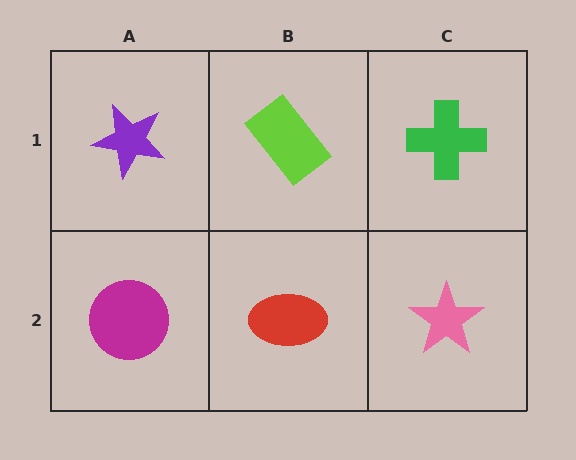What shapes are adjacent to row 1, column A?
A magenta circle (row 2, column A), a lime rectangle (row 1, column B).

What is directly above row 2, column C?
A green cross.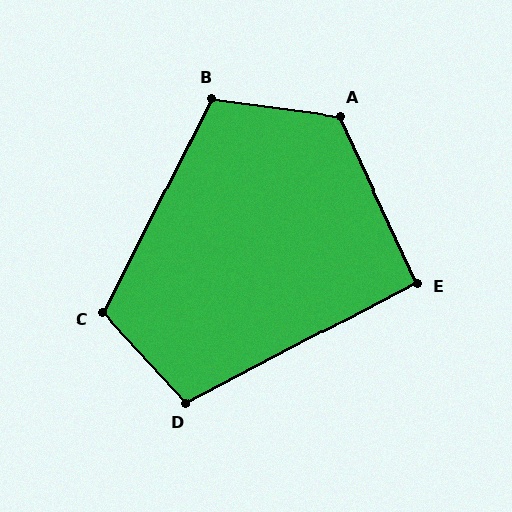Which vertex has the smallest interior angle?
E, at approximately 93 degrees.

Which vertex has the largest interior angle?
A, at approximately 122 degrees.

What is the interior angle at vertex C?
Approximately 111 degrees (obtuse).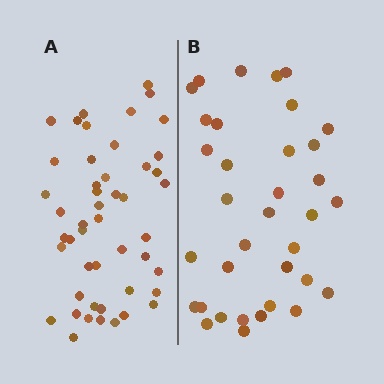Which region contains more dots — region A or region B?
Region A (the left region) has more dots.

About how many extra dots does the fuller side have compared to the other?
Region A has approximately 15 more dots than region B.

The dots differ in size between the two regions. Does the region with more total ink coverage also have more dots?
No. Region B has more total ink coverage because its dots are larger, but region A actually contains more individual dots. Total area can be misleading — the number of items is what matters here.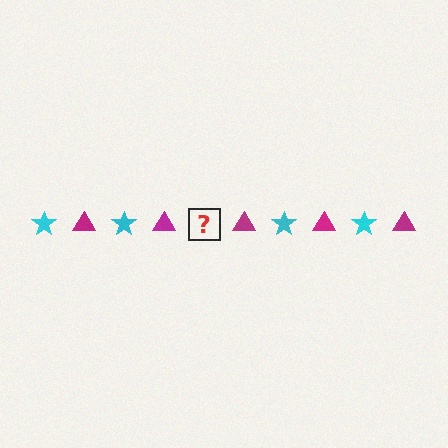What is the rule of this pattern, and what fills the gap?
The rule is that the pattern alternates between cyan star and magenta triangle. The gap should be filled with a cyan star.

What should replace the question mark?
The question mark should be replaced with a cyan star.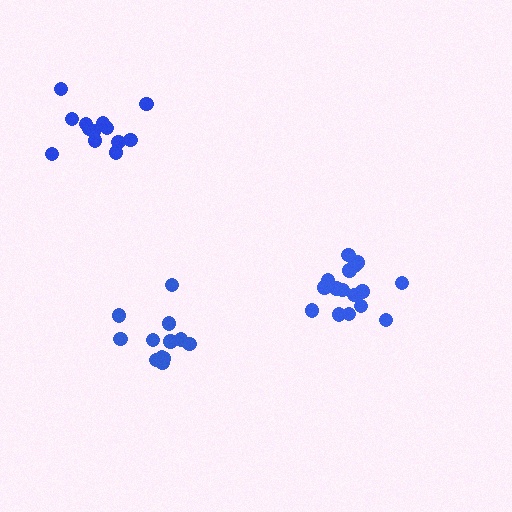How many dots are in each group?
Group 1: 12 dots, Group 2: 13 dots, Group 3: 16 dots (41 total).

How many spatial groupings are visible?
There are 3 spatial groupings.